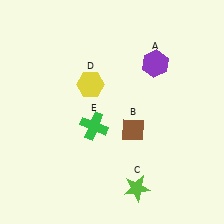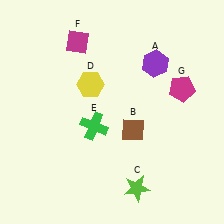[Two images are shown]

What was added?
A magenta diamond (F), a magenta pentagon (G) were added in Image 2.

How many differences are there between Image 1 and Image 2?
There are 2 differences between the two images.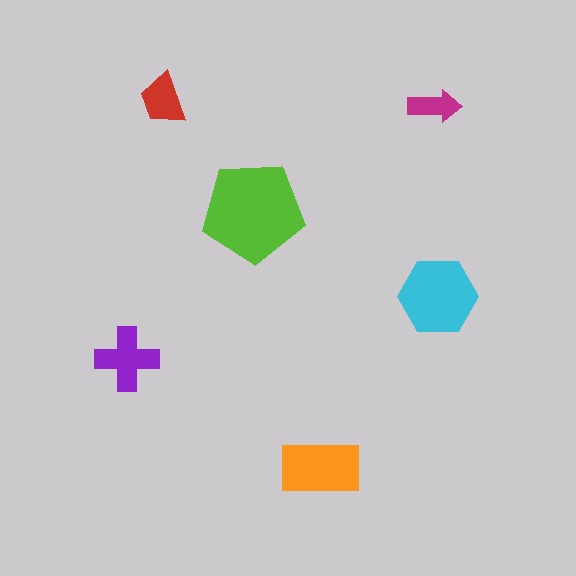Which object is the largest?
The lime pentagon.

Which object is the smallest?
The magenta arrow.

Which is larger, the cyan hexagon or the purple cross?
The cyan hexagon.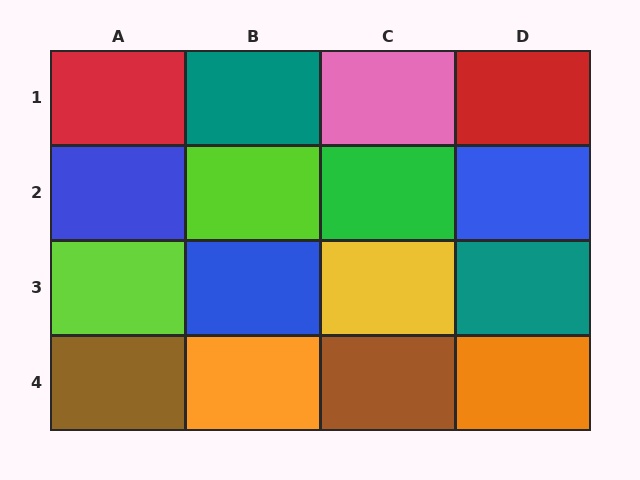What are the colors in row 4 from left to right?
Brown, orange, brown, orange.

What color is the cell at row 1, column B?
Teal.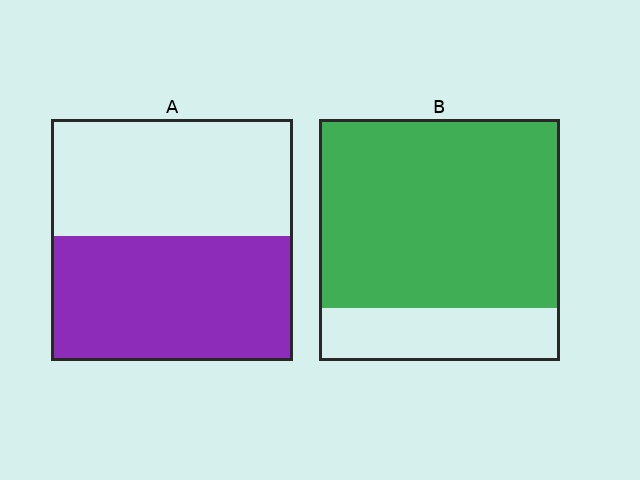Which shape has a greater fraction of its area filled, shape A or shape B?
Shape B.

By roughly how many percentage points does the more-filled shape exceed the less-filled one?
By roughly 25 percentage points (B over A).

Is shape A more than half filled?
Roughly half.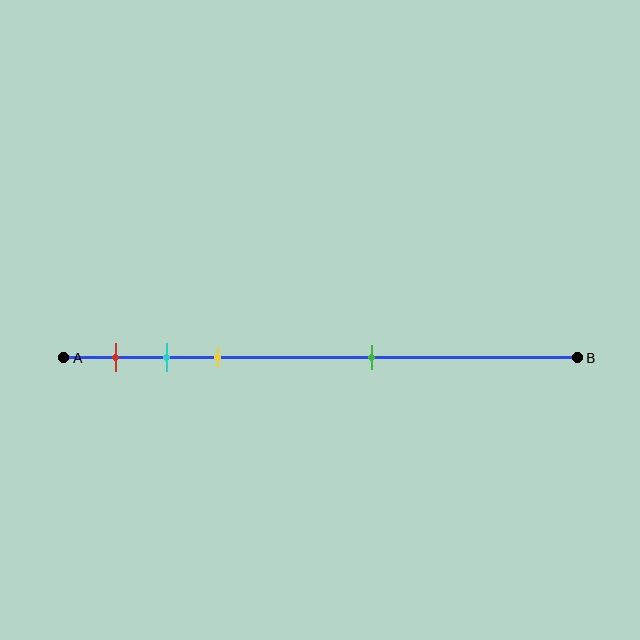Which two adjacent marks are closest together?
The cyan and yellow marks are the closest adjacent pair.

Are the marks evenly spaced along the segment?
No, the marks are not evenly spaced.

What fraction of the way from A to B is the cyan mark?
The cyan mark is approximately 20% (0.2) of the way from A to B.